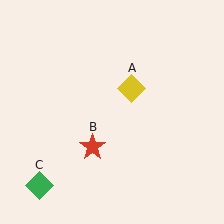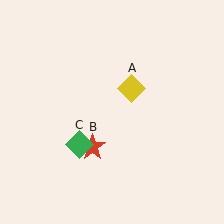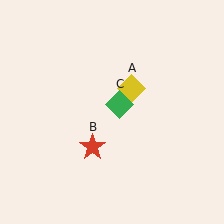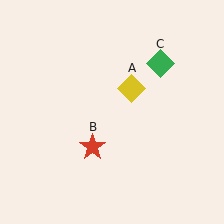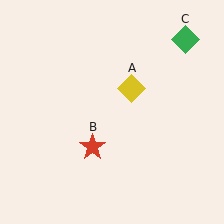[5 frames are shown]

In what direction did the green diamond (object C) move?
The green diamond (object C) moved up and to the right.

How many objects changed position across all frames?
1 object changed position: green diamond (object C).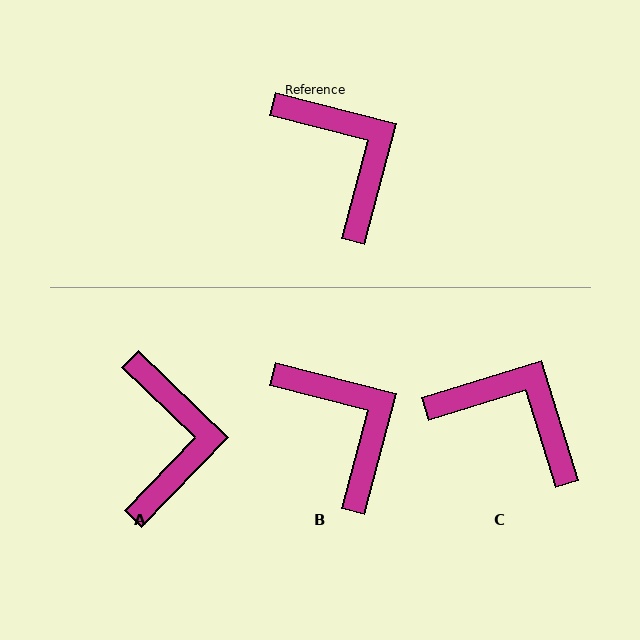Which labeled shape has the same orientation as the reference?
B.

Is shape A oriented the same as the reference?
No, it is off by about 29 degrees.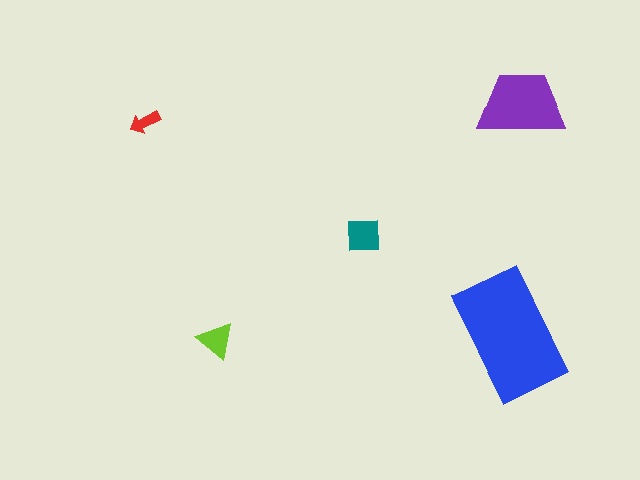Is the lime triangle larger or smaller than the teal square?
Smaller.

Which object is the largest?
The blue rectangle.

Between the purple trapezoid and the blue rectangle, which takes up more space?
The blue rectangle.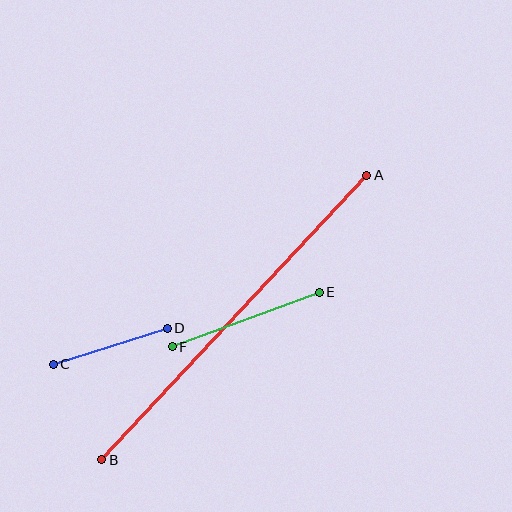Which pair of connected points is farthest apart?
Points A and B are farthest apart.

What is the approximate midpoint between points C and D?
The midpoint is at approximately (110, 346) pixels.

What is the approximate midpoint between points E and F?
The midpoint is at approximately (246, 320) pixels.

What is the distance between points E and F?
The distance is approximately 157 pixels.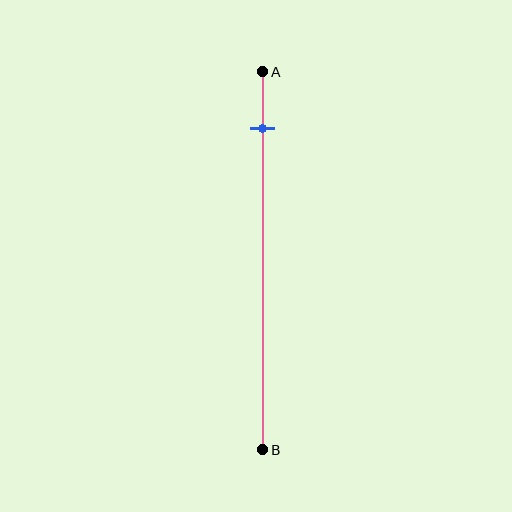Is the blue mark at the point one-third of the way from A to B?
No, the mark is at about 15% from A, not at the 33% one-third point.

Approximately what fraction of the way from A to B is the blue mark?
The blue mark is approximately 15% of the way from A to B.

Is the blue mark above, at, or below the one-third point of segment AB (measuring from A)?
The blue mark is above the one-third point of segment AB.